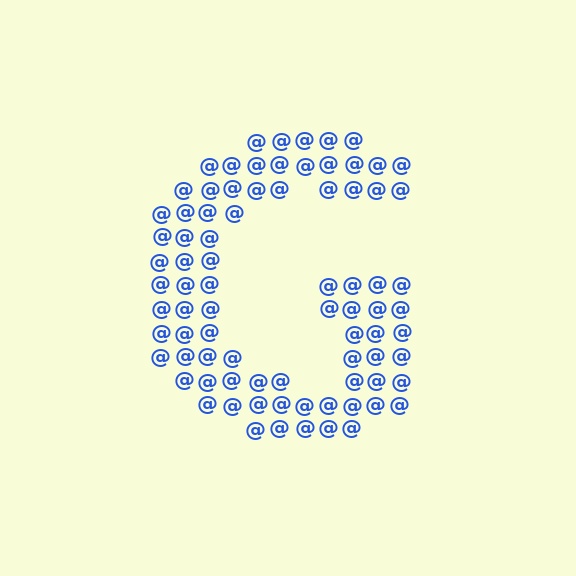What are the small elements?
The small elements are at signs.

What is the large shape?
The large shape is the letter G.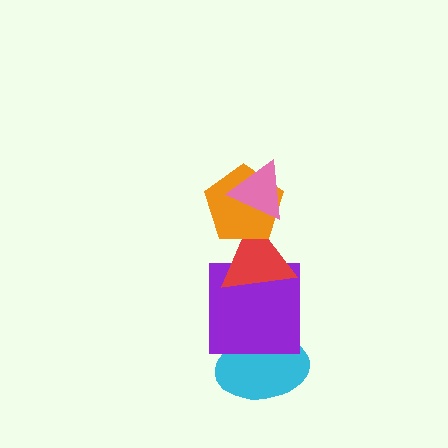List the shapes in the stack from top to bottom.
From top to bottom: the pink triangle, the orange pentagon, the red triangle, the purple square, the cyan ellipse.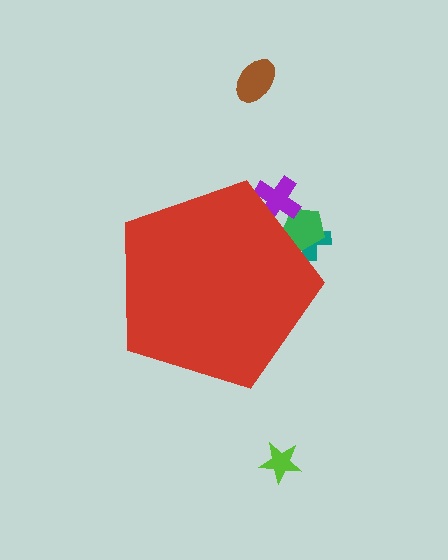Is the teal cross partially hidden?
Yes, the teal cross is partially hidden behind the red pentagon.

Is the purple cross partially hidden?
Yes, the purple cross is partially hidden behind the red pentagon.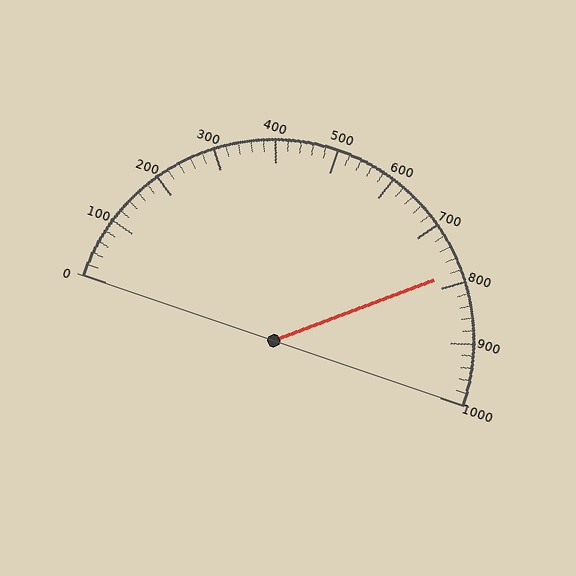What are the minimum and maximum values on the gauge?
The gauge ranges from 0 to 1000.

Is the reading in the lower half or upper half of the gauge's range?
The reading is in the upper half of the range (0 to 1000).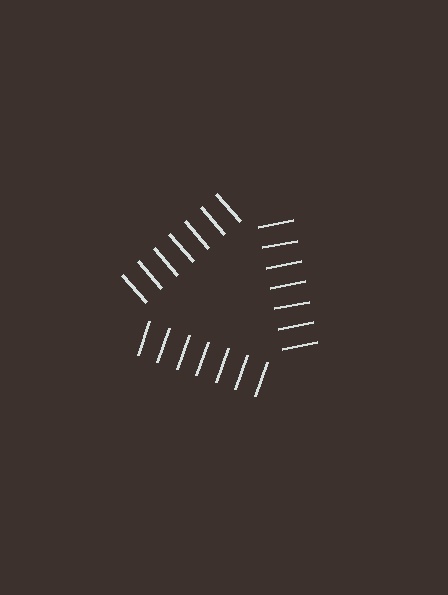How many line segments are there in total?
21 — 7 along each of the 3 edges.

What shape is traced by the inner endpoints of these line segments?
An illusory triangle — the line segments terminate on its edges but no continuous stroke is drawn.